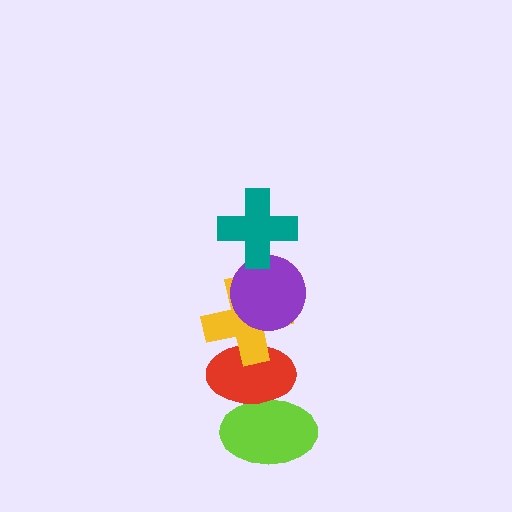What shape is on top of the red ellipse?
The yellow cross is on top of the red ellipse.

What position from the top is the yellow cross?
The yellow cross is 3rd from the top.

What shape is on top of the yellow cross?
The purple circle is on top of the yellow cross.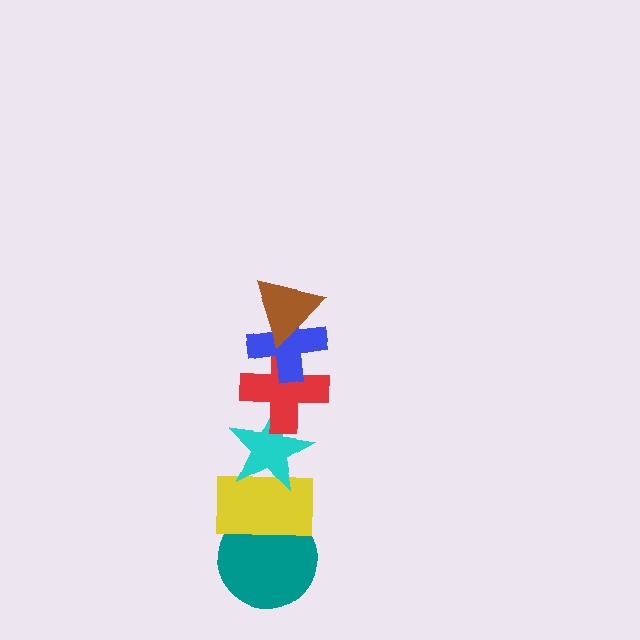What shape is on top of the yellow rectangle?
The cyan star is on top of the yellow rectangle.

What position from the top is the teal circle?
The teal circle is 6th from the top.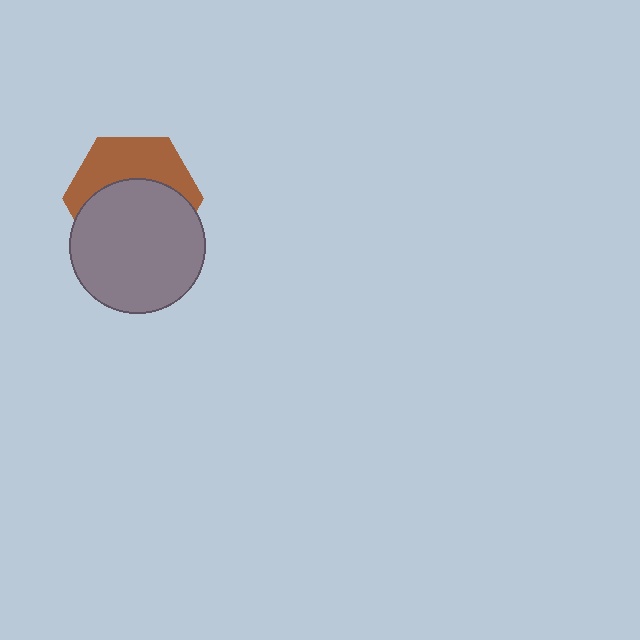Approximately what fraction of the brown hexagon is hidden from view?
Roughly 58% of the brown hexagon is hidden behind the gray circle.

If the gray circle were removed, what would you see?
You would see the complete brown hexagon.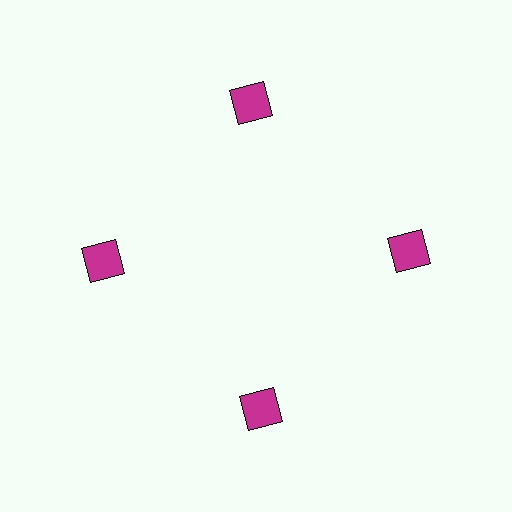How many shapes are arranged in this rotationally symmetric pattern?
There are 4 shapes, arranged in 4 groups of 1.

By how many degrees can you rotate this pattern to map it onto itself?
The pattern maps onto itself every 90 degrees of rotation.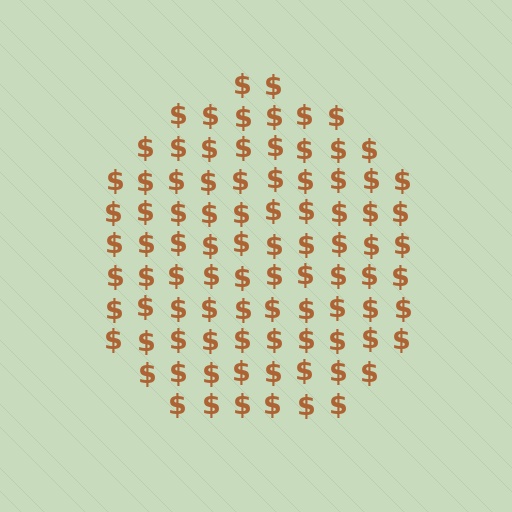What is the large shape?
The large shape is a circle.